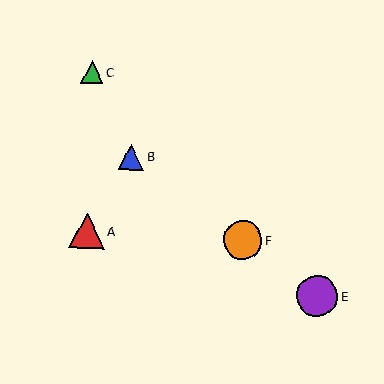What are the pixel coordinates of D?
Object D is at (238, 236).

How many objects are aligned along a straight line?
4 objects (B, D, E, F) are aligned along a straight line.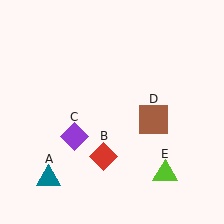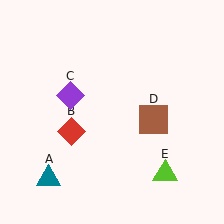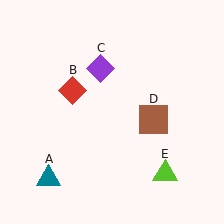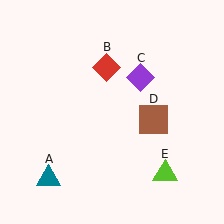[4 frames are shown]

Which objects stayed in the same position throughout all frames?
Teal triangle (object A) and brown square (object D) and lime triangle (object E) remained stationary.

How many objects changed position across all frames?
2 objects changed position: red diamond (object B), purple diamond (object C).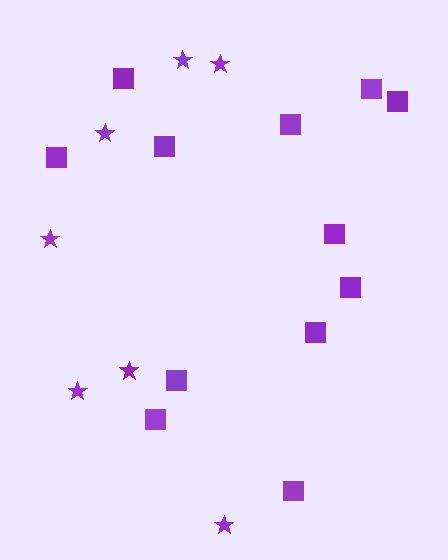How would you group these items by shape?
There are 2 groups: one group of stars (7) and one group of squares (12).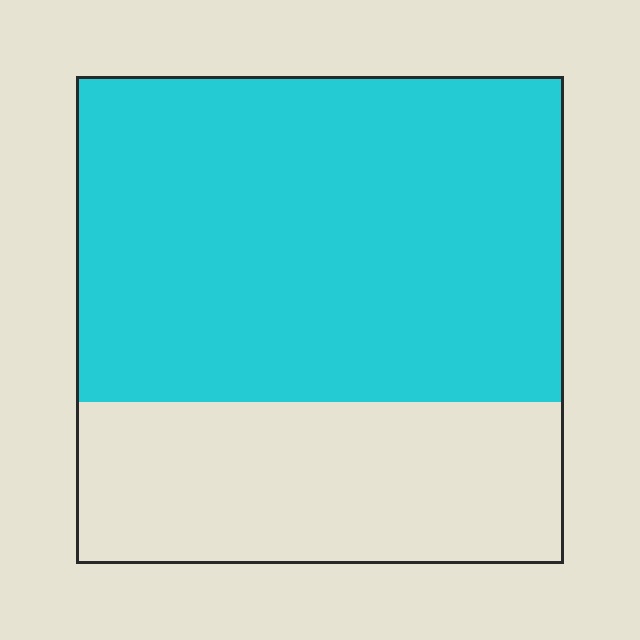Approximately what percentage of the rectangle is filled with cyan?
Approximately 65%.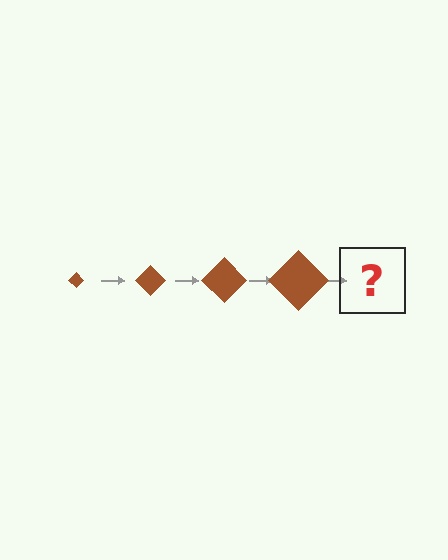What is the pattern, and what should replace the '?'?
The pattern is that the diamond gets progressively larger each step. The '?' should be a brown diamond, larger than the previous one.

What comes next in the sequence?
The next element should be a brown diamond, larger than the previous one.